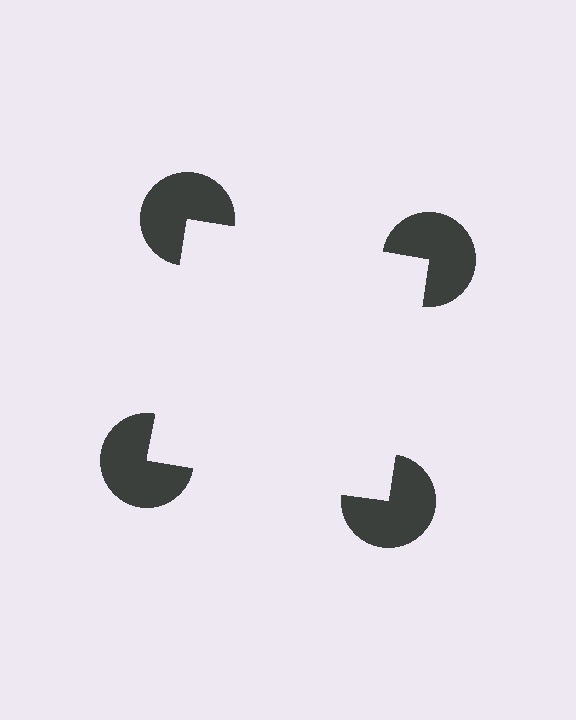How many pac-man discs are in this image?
There are 4 — one at each vertex of the illusory square.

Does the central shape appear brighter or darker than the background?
It typically appears slightly brighter than the background, even though no actual brightness change is drawn.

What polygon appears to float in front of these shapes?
An illusory square — its edges are inferred from the aligned wedge cuts in the pac-man discs, not physically drawn.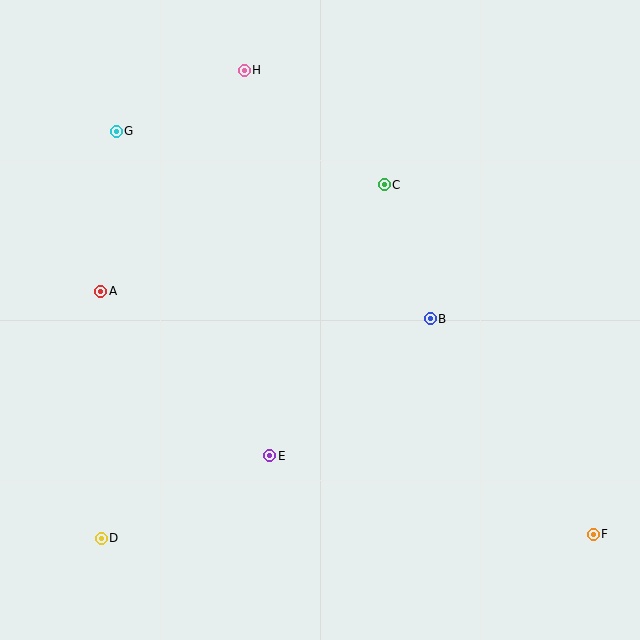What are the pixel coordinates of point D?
Point D is at (101, 538).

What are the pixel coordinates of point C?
Point C is at (384, 185).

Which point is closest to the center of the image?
Point B at (430, 319) is closest to the center.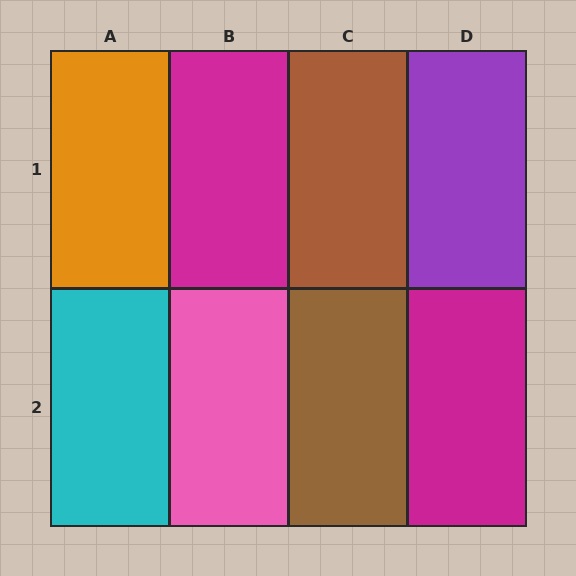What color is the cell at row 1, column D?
Purple.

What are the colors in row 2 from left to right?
Cyan, pink, brown, magenta.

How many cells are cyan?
1 cell is cyan.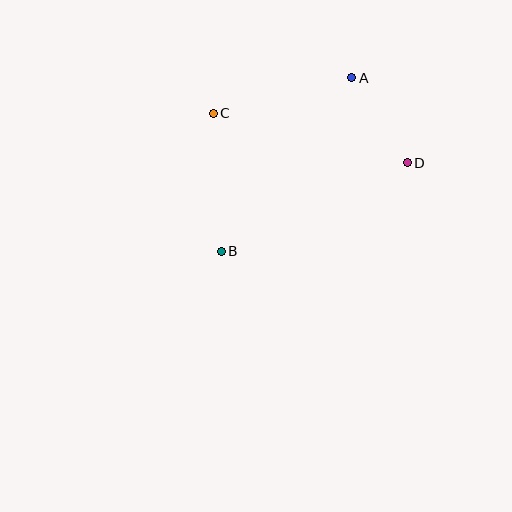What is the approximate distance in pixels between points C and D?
The distance between C and D is approximately 200 pixels.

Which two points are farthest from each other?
Points A and B are farthest from each other.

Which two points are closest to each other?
Points A and D are closest to each other.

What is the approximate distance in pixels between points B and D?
The distance between B and D is approximately 206 pixels.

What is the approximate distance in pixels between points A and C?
The distance between A and C is approximately 143 pixels.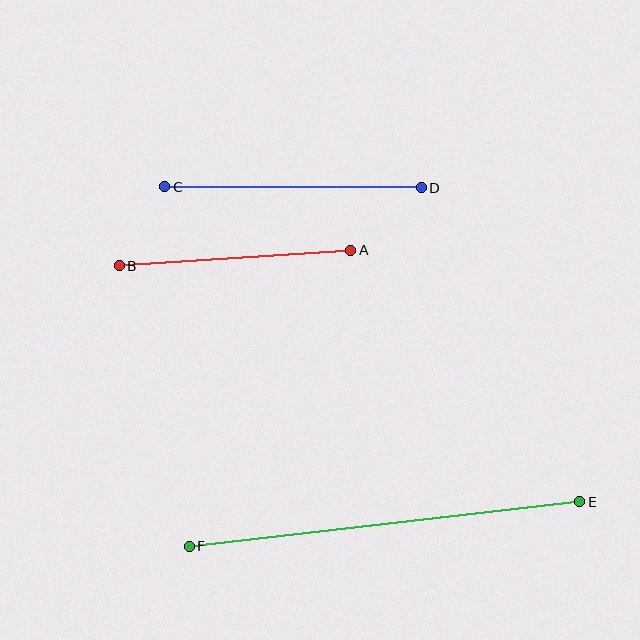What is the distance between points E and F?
The distance is approximately 393 pixels.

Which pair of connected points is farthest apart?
Points E and F are farthest apart.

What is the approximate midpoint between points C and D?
The midpoint is at approximately (293, 187) pixels.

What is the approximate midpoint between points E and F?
The midpoint is at approximately (384, 524) pixels.